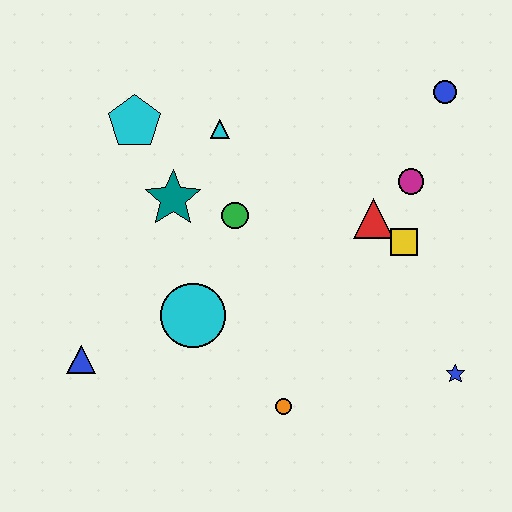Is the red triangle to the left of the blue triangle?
No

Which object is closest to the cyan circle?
The green circle is closest to the cyan circle.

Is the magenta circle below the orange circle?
No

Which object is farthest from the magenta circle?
The blue triangle is farthest from the magenta circle.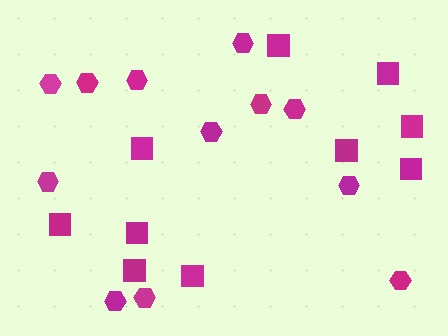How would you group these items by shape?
There are 2 groups: one group of squares (10) and one group of hexagons (12).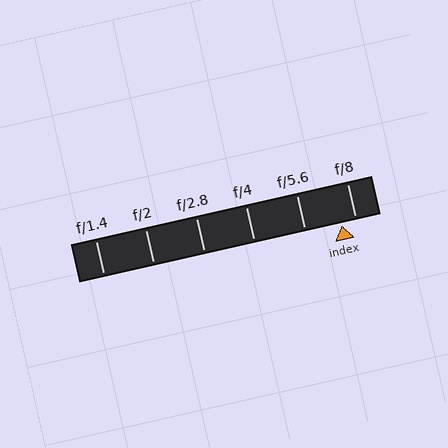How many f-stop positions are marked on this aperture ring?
There are 6 f-stop positions marked.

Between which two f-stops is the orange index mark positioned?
The index mark is between f/5.6 and f/8.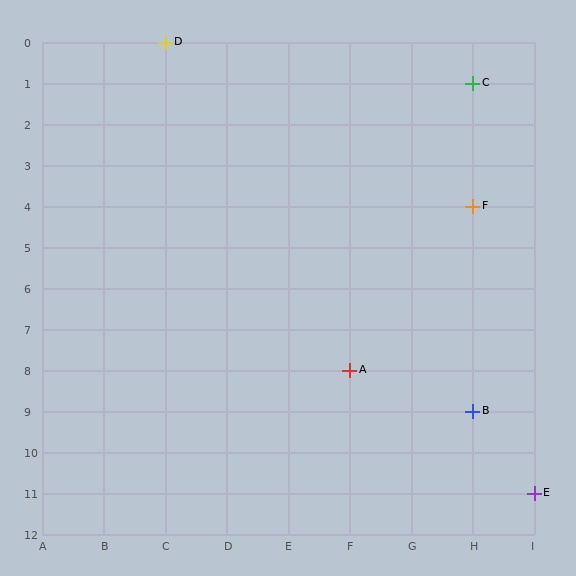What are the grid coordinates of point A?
Point A is at grid coordinates (F, 8).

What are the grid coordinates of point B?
Point B is at grid coordinates (H, 9).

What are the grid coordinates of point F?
Point F is at grid coordinates (H, 4).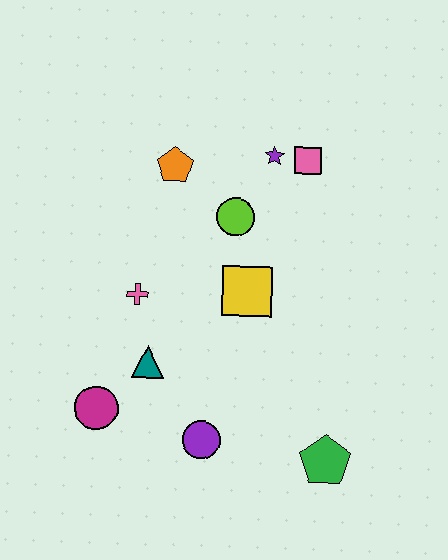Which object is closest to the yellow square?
The lime circle is closest to the yellow square.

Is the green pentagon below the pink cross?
Yes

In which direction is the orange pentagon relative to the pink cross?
The orange pentagon is above the pink cross.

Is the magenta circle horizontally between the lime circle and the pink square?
No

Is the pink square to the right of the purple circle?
Yes